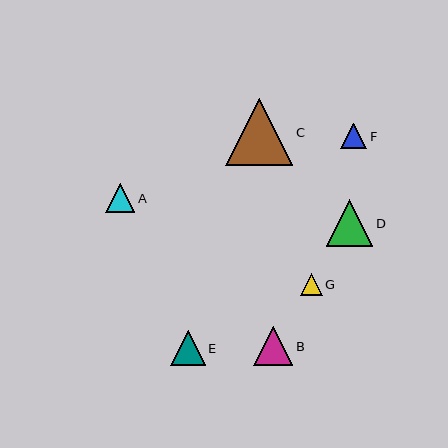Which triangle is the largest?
Triangle C is the largest with a size of approximately 67 pixels.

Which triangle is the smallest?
Triangle G is the smallest with a size of approximately 21 pixels.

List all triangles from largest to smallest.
From largest to smallest: C, D, B, E, A, F, G.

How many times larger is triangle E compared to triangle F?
Triangle E is approximately 1.3 times the size of triangle F.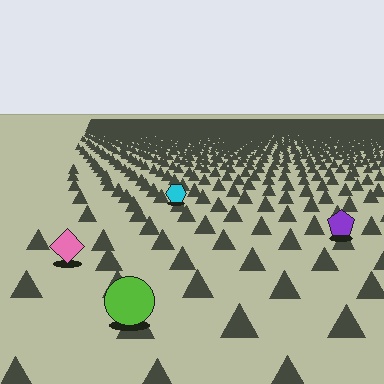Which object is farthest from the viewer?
The cyan hexagon is farthest from the viewer. It appears smaller and the ground texture around it is denser.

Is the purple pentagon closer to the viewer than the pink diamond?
No. The pink diamond is closer — you can tell from the texture gradient: the ground texture is coarser near it.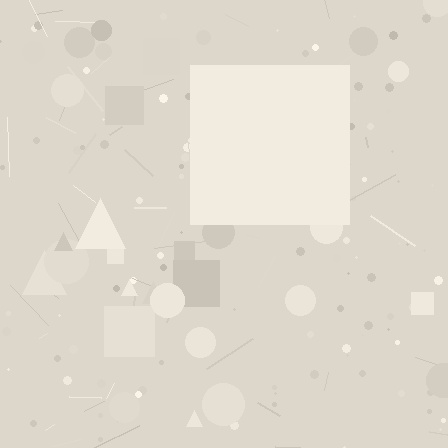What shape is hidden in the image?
A square is hidden in the image.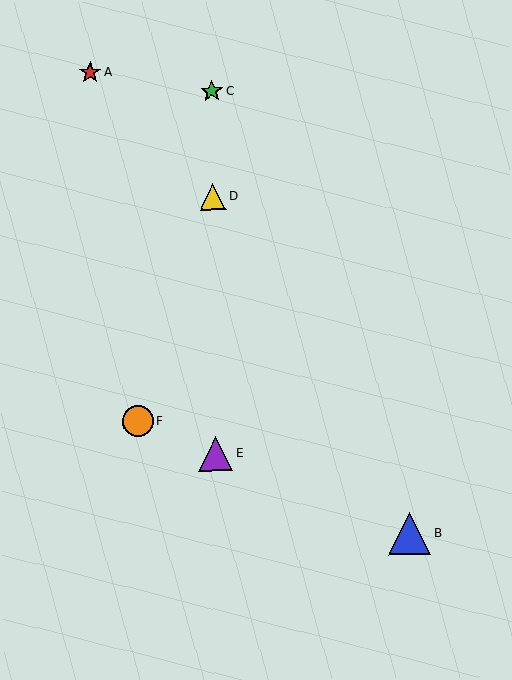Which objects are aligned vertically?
Objects C, D, E are aligned vertically.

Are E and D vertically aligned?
Yes, both are at x≈216.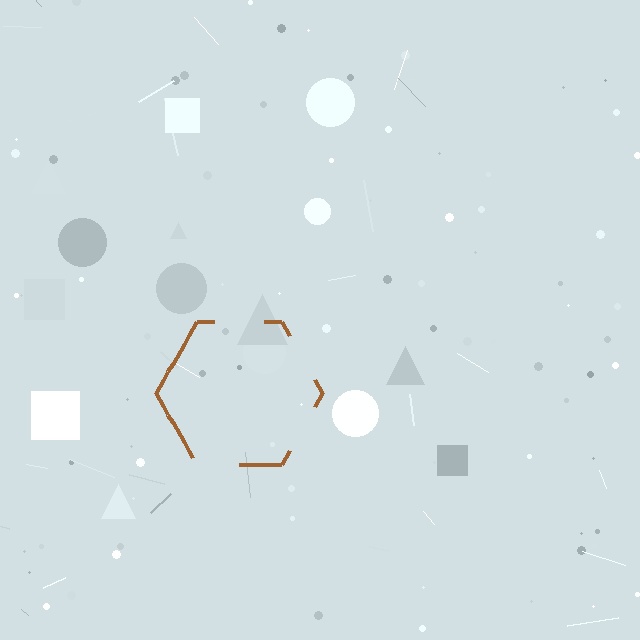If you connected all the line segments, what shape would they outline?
They would outline a hexagon.